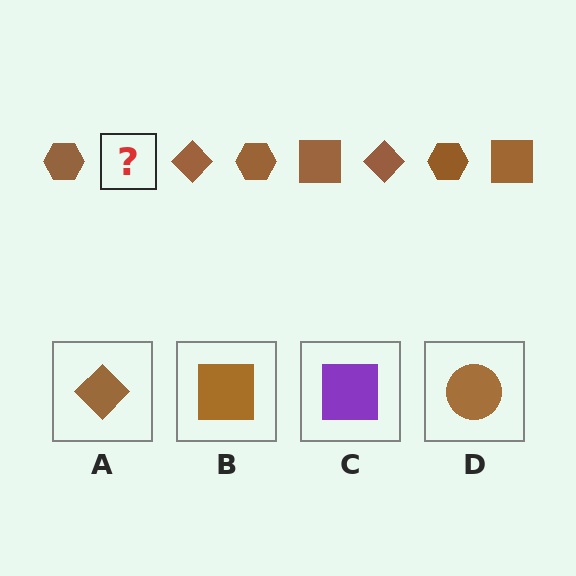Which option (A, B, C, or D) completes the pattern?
B.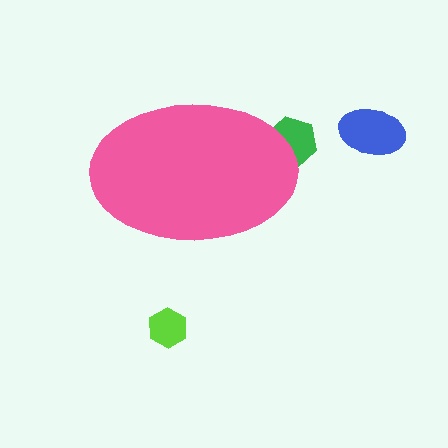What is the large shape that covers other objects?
A pink ellipse.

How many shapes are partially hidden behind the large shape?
1 shape is partially hidden.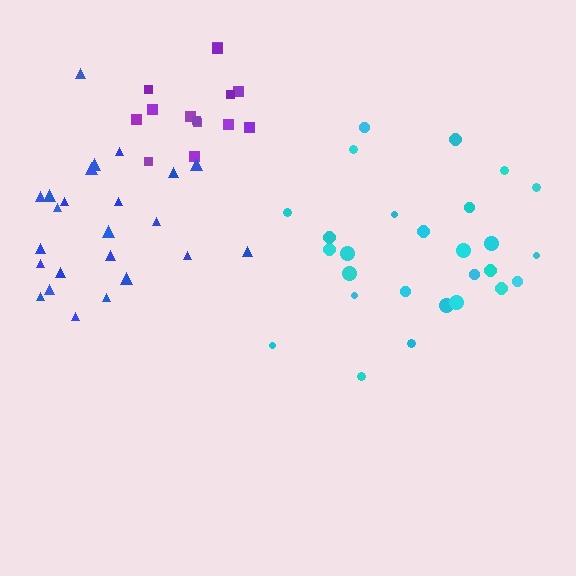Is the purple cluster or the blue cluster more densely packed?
Purple.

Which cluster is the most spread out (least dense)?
Blue.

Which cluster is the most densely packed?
Purple.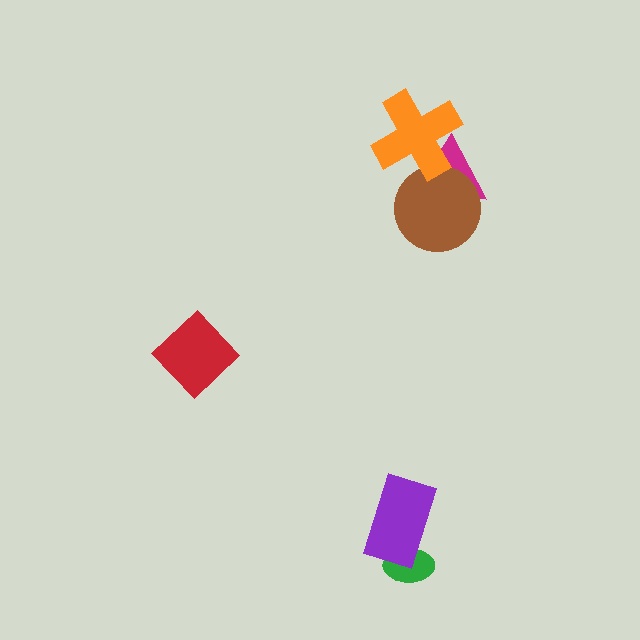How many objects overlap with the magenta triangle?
2 objects overlap with the magenta triangle.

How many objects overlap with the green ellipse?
1 object overlaps with the green ellipse.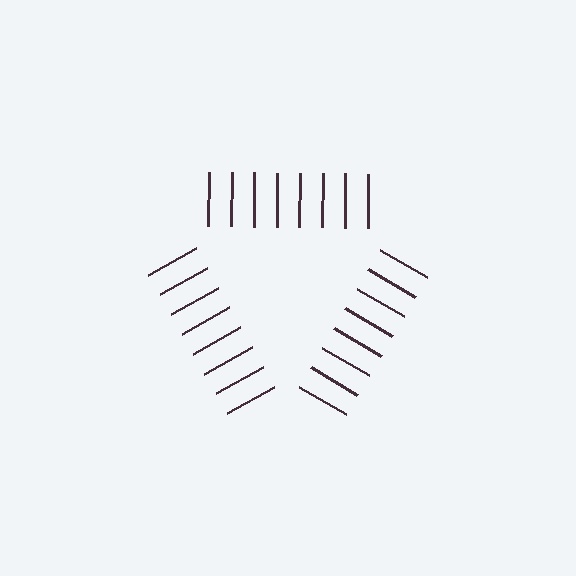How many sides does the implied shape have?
3 sides — the line-ends trace a triangle.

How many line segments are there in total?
24 — 8 along each of the 3 edges.